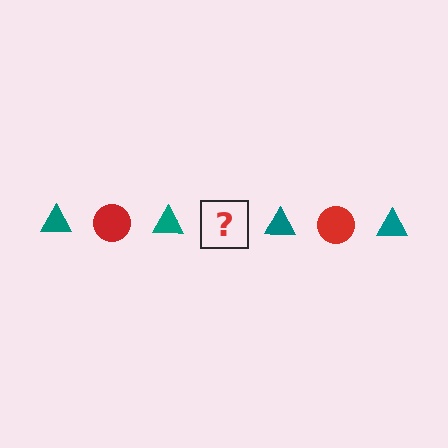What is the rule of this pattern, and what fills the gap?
The rule is that the pattern alternates between teal triangle and red circle. The gap should be filled with a red circle.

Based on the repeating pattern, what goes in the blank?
The blank should be a red circle.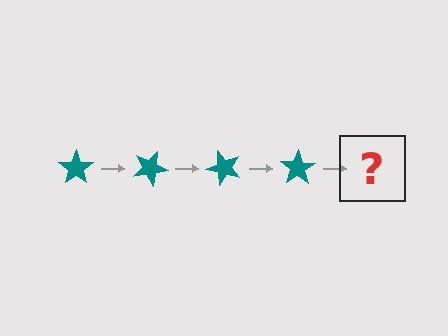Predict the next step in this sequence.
The next step is a teal star rotated 100 degrees.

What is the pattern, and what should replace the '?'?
The pattern is that the star rotates 25 degrees each step. The '?' should be a teal star rotated 100 degrees.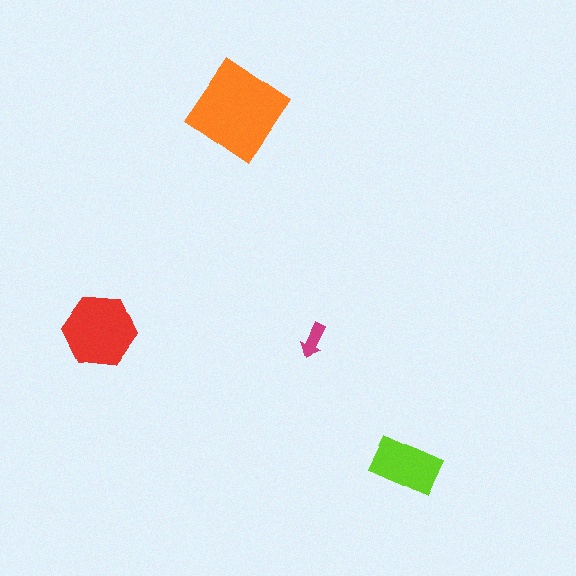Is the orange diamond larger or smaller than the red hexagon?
Larger.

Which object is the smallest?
The magenta arrow.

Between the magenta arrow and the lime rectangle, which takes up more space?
The lime rectangle.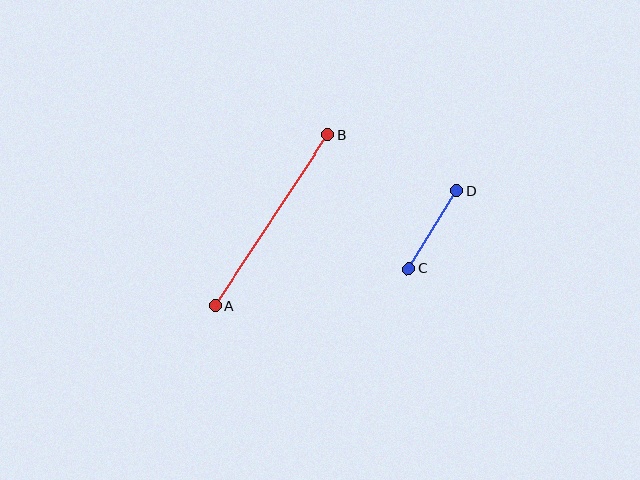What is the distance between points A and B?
The distance is approximately 204 pixels.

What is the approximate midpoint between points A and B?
The midpoint is at approximately (272, 220) pixels.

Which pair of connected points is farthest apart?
Points A and B are farthest apart.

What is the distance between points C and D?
The distance is approximately 91 pixels.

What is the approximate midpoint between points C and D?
The midpoint is at approximately (433, 230) pixels.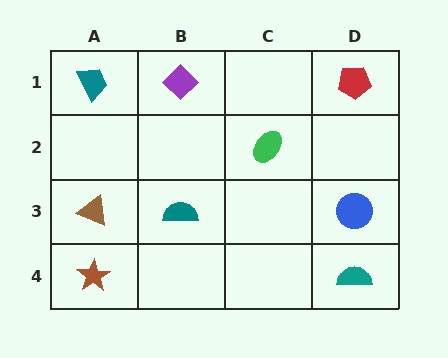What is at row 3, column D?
A blue circle.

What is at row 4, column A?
A brown star.